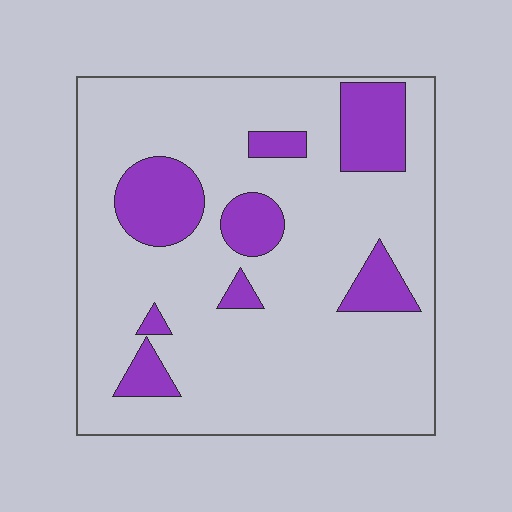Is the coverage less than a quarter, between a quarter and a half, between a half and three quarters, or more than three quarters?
Less than a quarter.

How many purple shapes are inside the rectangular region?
8.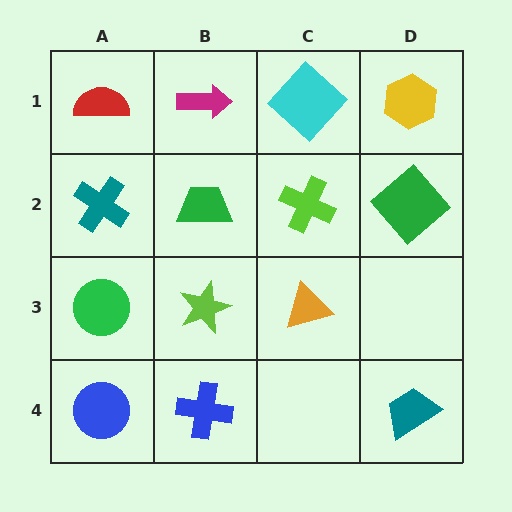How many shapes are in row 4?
3 shapes.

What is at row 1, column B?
A magenta arrow.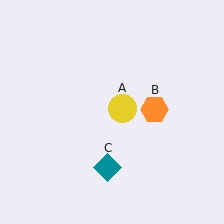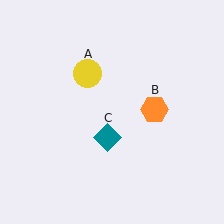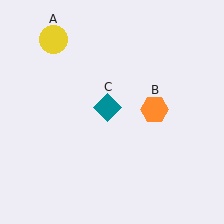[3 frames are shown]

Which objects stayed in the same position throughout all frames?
Orange hexagon (object B) remained stationary.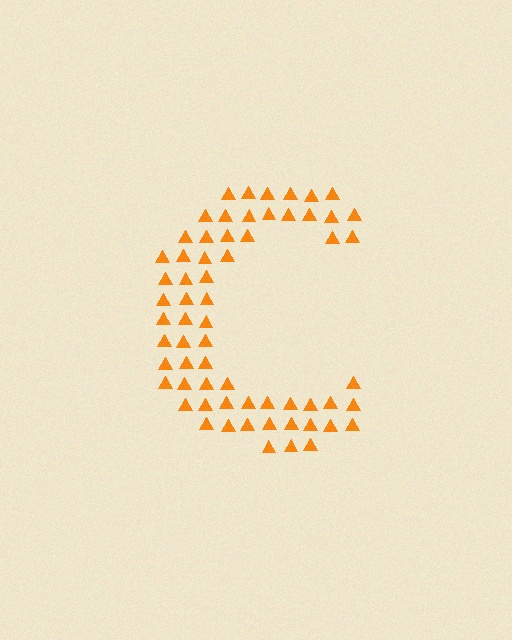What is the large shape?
The large shape is the letter C.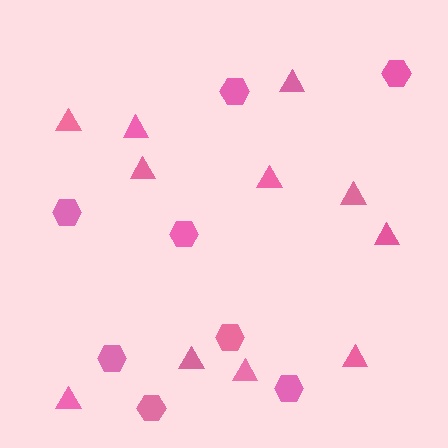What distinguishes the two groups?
There are 2 groups: one group of triangles (11) and one group of hexagons (8).